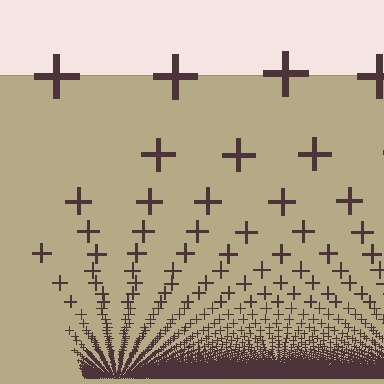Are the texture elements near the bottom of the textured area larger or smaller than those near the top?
Smaller. The gradient is inverted — elements near the bottom are smaller and denser.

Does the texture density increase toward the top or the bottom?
Density increases toward the bottom.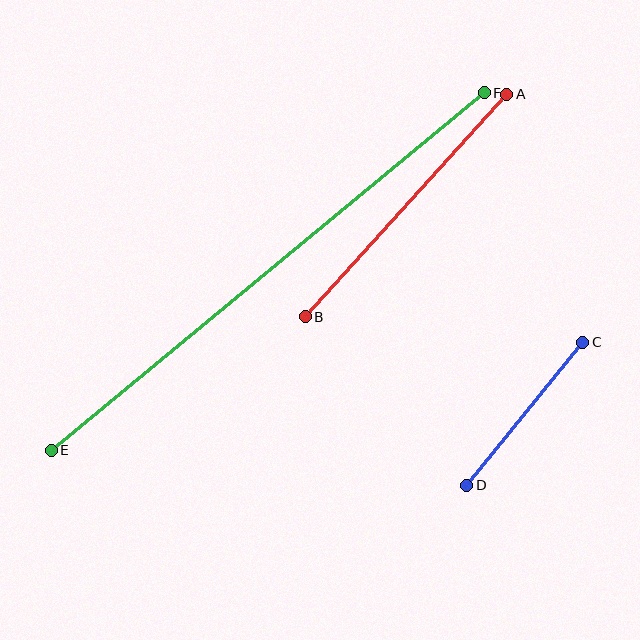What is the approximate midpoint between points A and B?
The midpoint is at approximately (406, 205) pixels.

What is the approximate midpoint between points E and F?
The midpoint is at approximately (268, 272) pixels.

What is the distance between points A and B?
The distance is approximately 300 pixels.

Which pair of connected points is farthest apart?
Points E and F are farthest apart.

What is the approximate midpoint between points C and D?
The midpoint is at approximately (525, 414) pixels.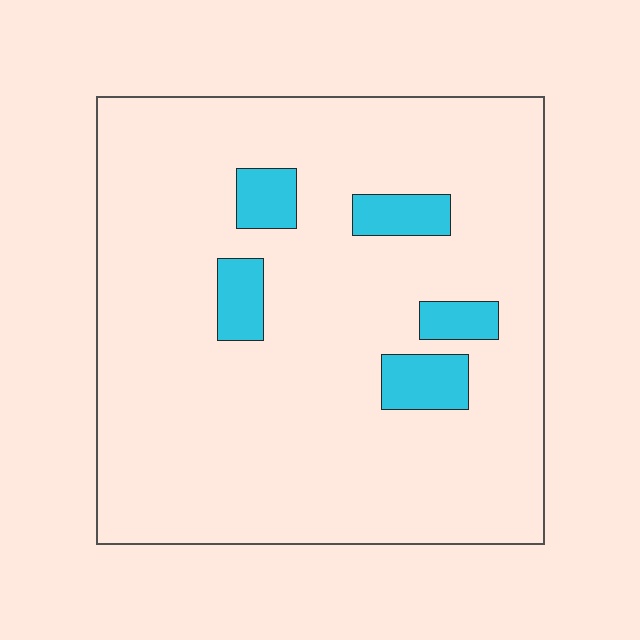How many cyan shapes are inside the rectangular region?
5.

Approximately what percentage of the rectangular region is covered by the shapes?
Approximately 10%.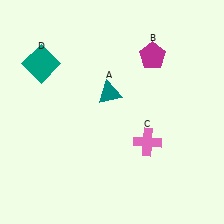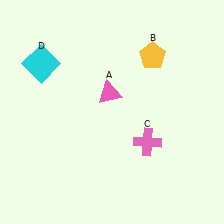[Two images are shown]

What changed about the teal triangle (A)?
In Image 1, A is teal. In Image 2, it changed to pink.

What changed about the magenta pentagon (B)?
In Image 1, B is magenta. In Image 2, it changed to yellow.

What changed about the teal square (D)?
In Image 1, D is teal. In Image 2, it changed to cyan.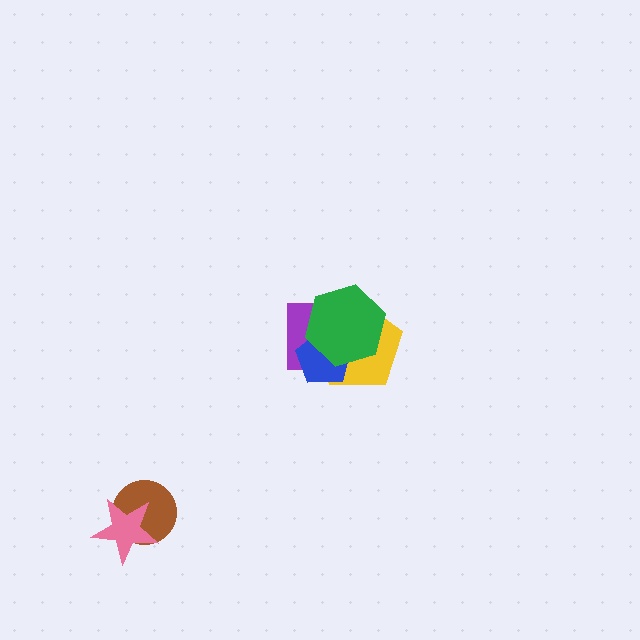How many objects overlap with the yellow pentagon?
3 objects overlap with the yellow pentagon.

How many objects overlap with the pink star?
1 object overlaps with the pink star.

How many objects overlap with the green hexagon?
3 objects overlap with the green hexagon.